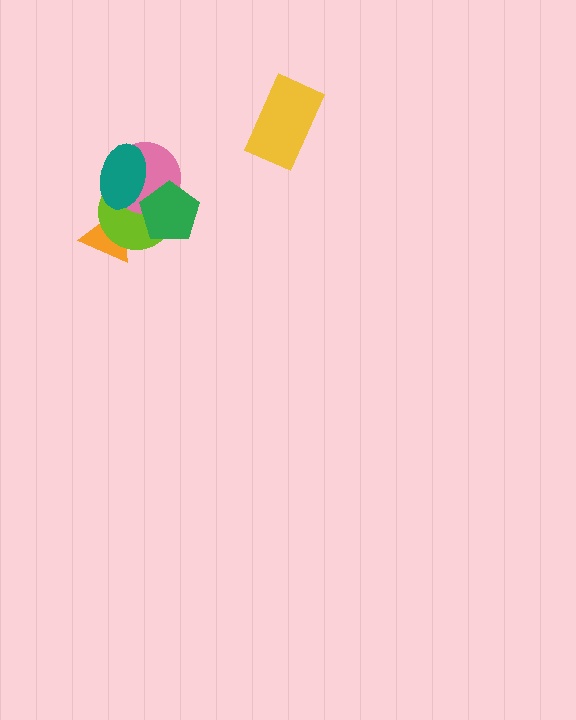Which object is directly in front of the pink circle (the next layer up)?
The green pentagon is directly in front of the pink circle.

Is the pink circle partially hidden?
Yes, it is partially covered by another shape.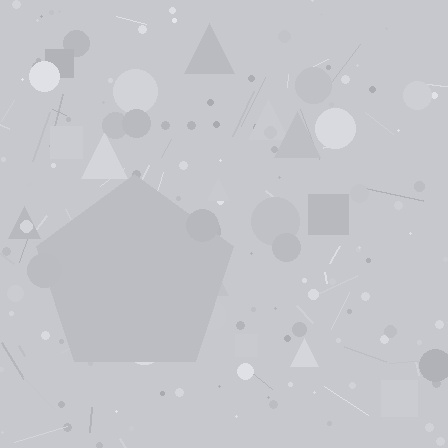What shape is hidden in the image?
A pentagon is hidden in the image.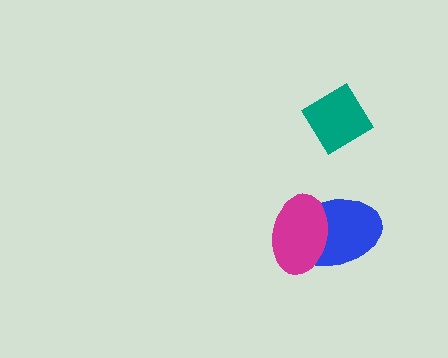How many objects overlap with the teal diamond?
0 objects overlap with the teal diamond.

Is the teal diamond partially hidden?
No, no other shape covers it.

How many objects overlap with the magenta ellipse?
1 object overlaps with the magenta ellipse.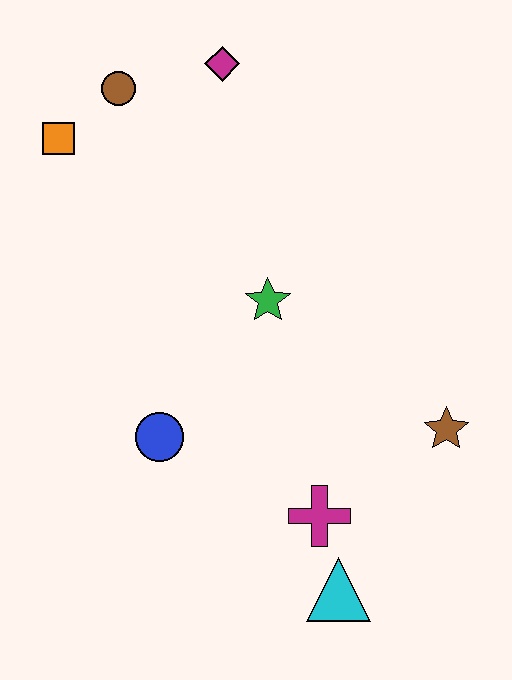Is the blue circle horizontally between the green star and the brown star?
No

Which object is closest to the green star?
The blue circle is closest to the green star.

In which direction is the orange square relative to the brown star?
The orange square is to the left of the brown star.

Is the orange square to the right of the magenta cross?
No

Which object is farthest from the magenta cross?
The brown circle is farthest from the magenta cross.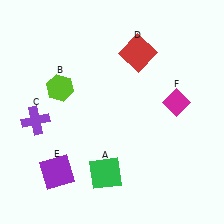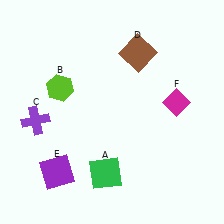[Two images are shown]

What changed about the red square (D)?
In Image 1, D is red. In Image 2, it changed to brown.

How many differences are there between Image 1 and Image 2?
There is 1 difference between the two images.